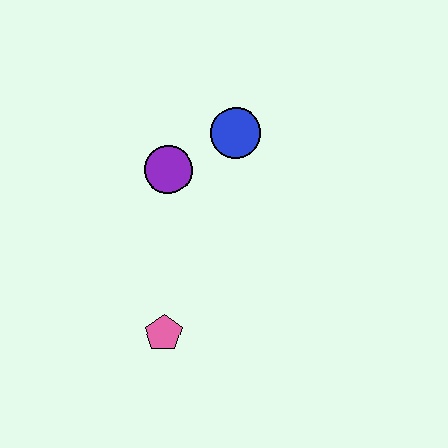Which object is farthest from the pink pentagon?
The blue circle is farthest from the pink pentagon.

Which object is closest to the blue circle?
The purple circle is closest to the blue circle.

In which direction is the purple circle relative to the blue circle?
The purple circle is to the left of the blue circle.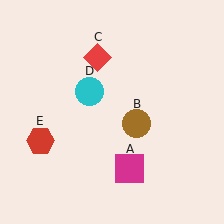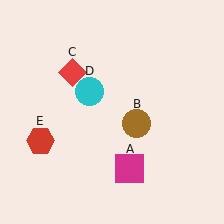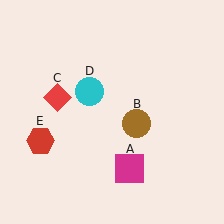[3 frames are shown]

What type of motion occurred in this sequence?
The red diamond (object C) rotated counterclockwise around the center of the scene.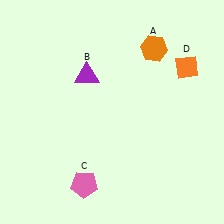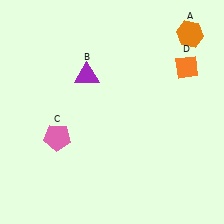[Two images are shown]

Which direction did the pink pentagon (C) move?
The pink pentagon (C) moved up.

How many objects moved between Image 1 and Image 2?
2 objects moved between the two images.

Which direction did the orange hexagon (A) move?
The orange hexagon (A) moved right.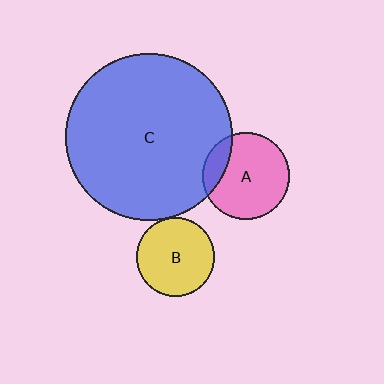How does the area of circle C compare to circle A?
Approximately 3.6 times.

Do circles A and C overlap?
Yes.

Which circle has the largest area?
Circle C (blue).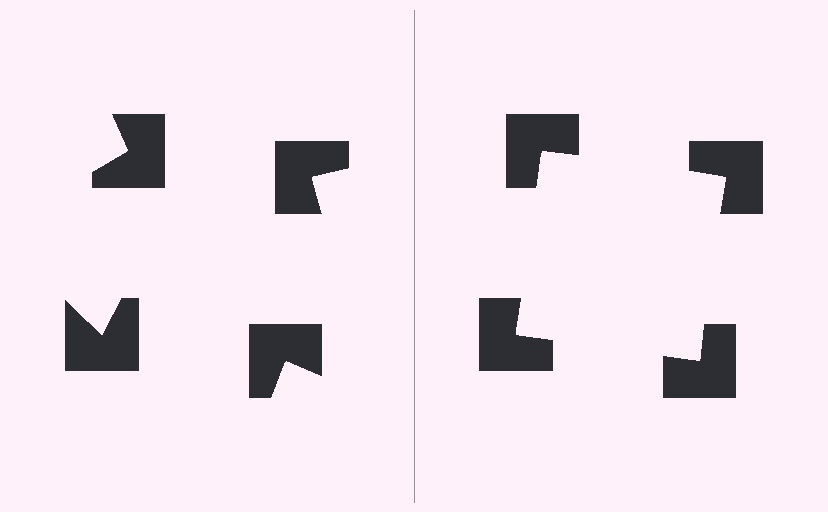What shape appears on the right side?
An illusory square.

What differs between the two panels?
The notched squares are positioned identically on both sides; only the wedge orientations differ. On the right they align to a square; on the left they are misaligned.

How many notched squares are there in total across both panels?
8 — 4 on each side.